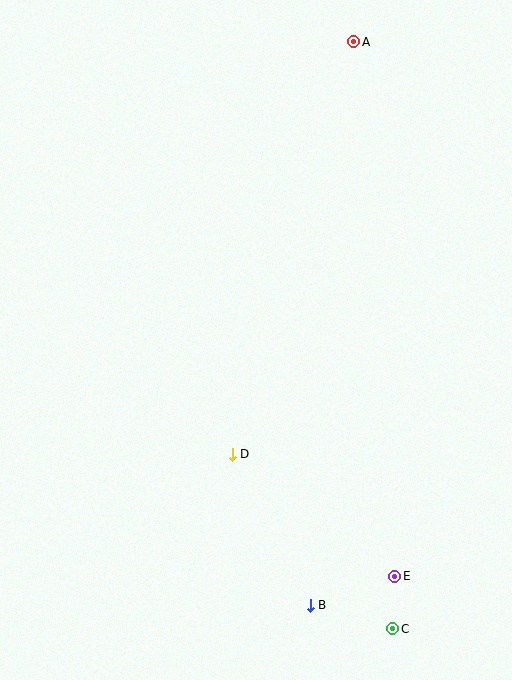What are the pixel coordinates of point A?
Point A is at (354, 42).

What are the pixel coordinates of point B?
Point B is at (310, 605).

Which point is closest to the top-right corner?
Point A is closest to the top-right corner.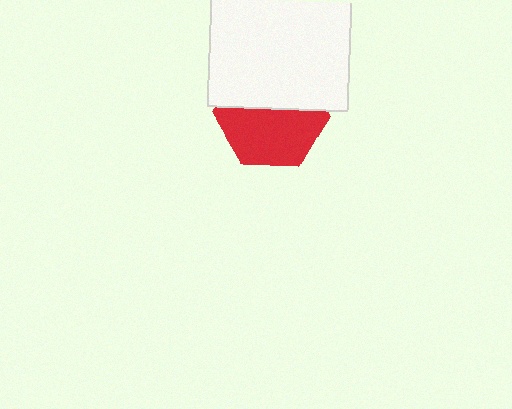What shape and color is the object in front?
The object in front is a white square.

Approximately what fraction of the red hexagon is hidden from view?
Roughly 45% of the red hexagon is hidden behind the white square.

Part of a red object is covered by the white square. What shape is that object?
It is a hexagon.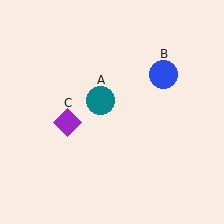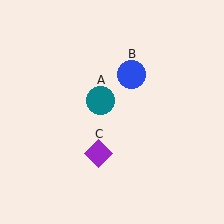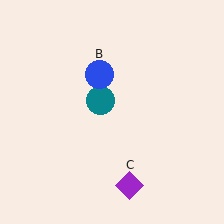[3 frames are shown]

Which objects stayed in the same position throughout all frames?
Teal circle (object A) remained stationary.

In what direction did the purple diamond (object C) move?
The purple diamond (object C) moved down and to the right.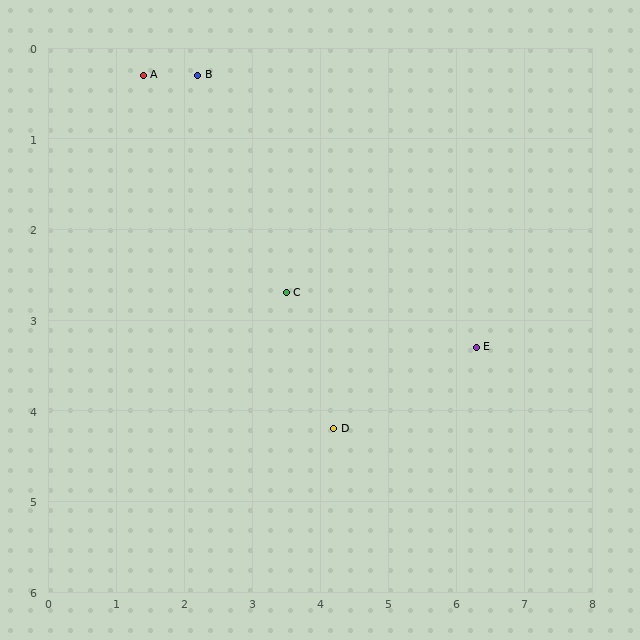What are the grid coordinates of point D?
Point D is at approximately (4.2, 4.2).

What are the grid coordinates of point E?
Point E is at approximately (6.3, 3.3).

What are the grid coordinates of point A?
Point A is at approximately (1.4, 0.3).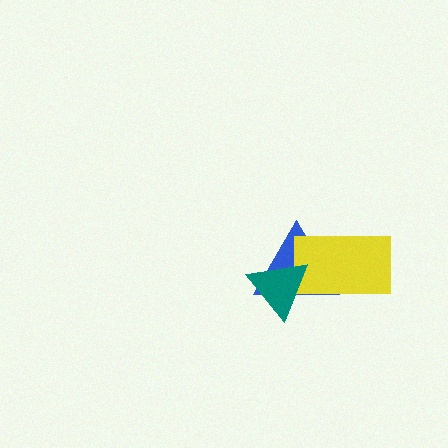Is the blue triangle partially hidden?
Yes, it is partially covered by another shape.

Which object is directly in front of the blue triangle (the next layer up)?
The yellow rectangle is directly in front of the blue triangle.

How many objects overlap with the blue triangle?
2 objects overlap with the blue triangle.